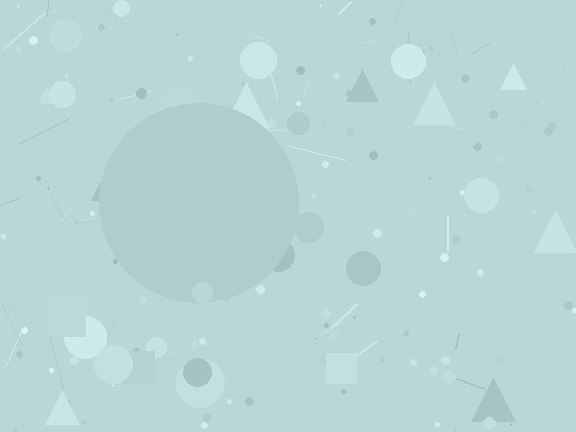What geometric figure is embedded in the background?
A circle is embedded in the background.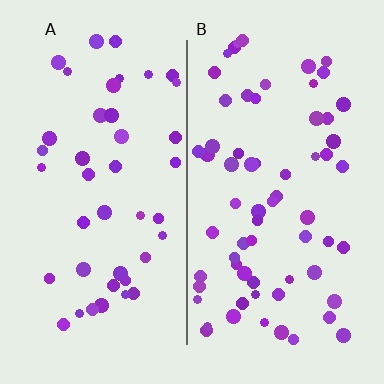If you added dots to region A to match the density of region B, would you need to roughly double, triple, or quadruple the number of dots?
Approximately double.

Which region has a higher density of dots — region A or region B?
B (the right).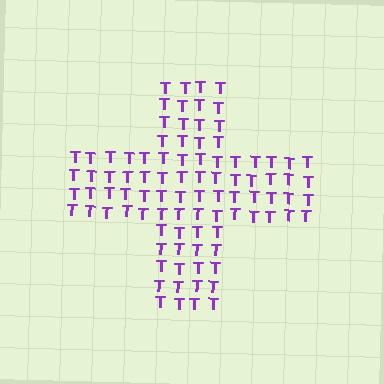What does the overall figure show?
The overall figure shows a cross.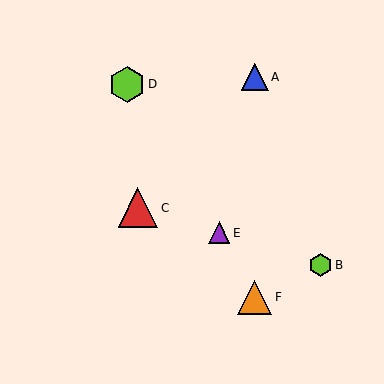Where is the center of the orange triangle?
The center of the orange triangle is at (254, 297).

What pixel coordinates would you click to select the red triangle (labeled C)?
Click at (138, 208) to select the red triangle C.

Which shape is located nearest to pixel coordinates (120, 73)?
The lime hexagon (labeled D) at (127, 84) is nearest to that location.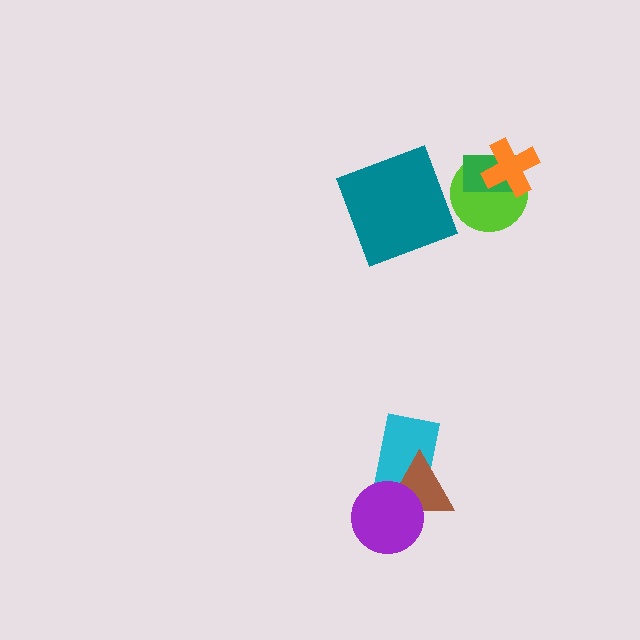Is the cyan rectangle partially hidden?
Yes, it is partially covered by another shape.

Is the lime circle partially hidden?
Yes, it is partially covered by another shape.